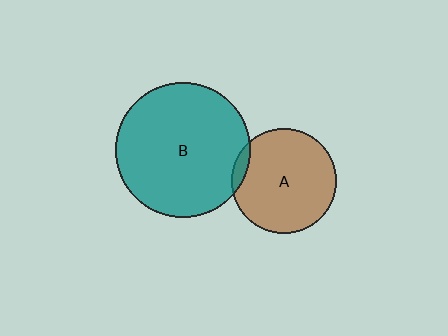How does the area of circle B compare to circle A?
Approximately 1.6 times.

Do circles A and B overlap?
Yes.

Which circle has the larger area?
Circle B (teal).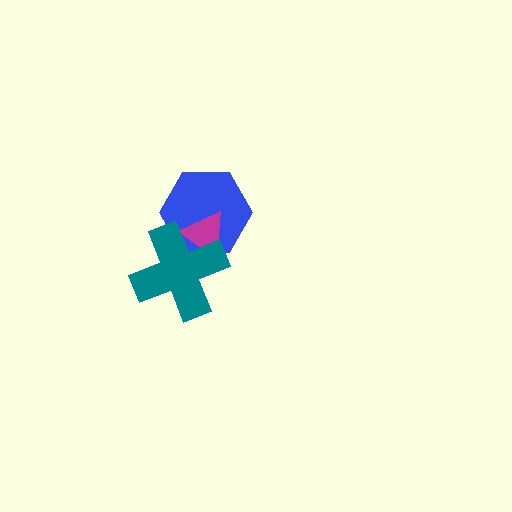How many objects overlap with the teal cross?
2 objects overlap with the teal cross.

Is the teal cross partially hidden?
No, no other shape covers it.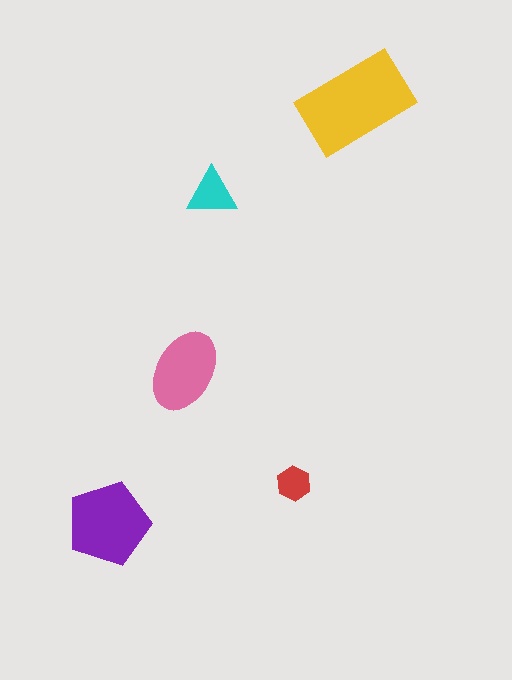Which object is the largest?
The yellow rectangle.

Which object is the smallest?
The red hexagon.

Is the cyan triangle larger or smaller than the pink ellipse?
Smaller.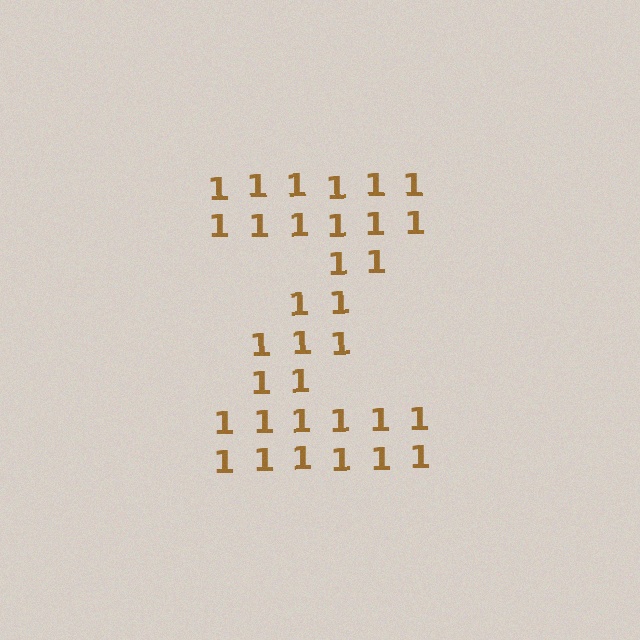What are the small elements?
The small elements are digit 1's.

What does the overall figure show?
The overall figure shows the letter Z.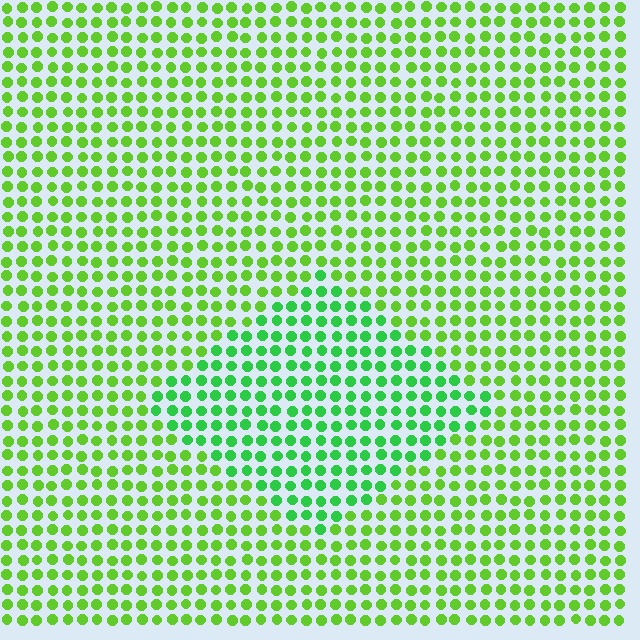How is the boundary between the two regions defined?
The boundary is defined purely by a slight shift in hue (about 30 degrees). Spacing, size, and orientation are identical on both sides.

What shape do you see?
I see a diamond.